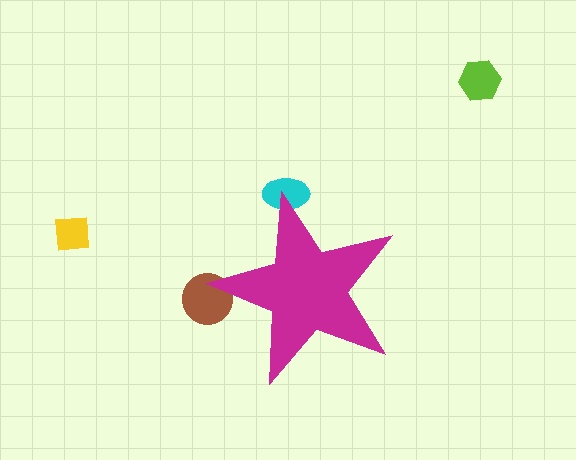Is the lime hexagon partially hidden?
No, the lime hexagon is fully visible.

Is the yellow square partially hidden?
No, the yellow square is fully visible.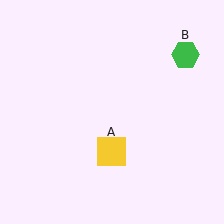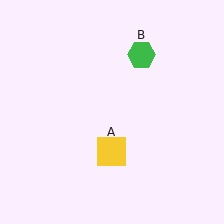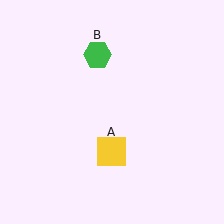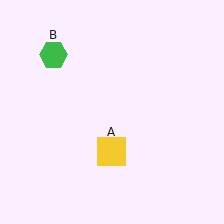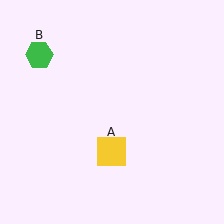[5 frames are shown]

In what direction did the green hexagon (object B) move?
The green hexagon (object B) moved left.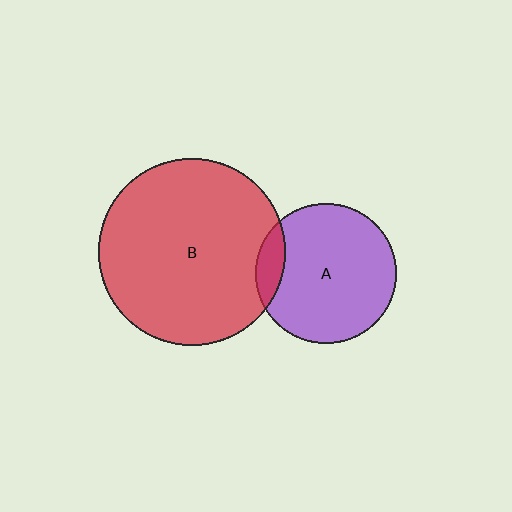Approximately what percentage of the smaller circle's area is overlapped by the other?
Approximately 10%.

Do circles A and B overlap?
Yes.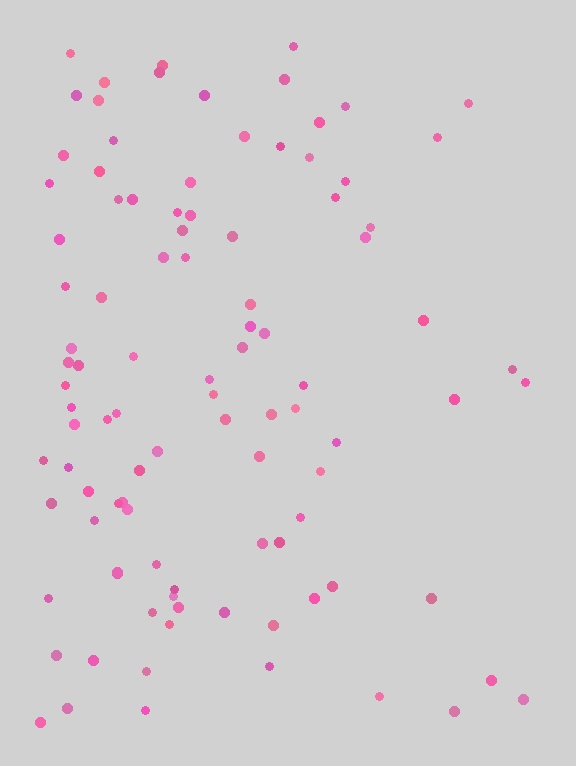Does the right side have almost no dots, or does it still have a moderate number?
Still a moderate number, just noticeably fewer than the left.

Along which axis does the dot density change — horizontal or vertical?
Horizontal.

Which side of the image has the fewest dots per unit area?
The right.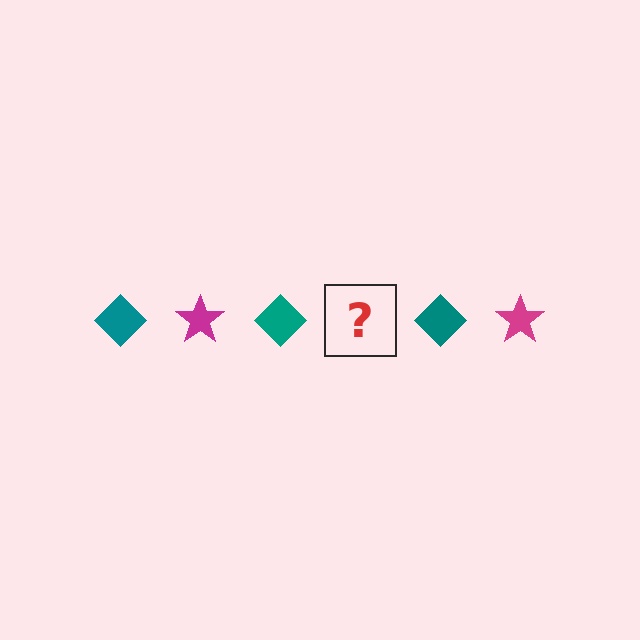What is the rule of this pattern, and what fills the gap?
The rule is that the pattern alternates between teal diamond and magenta star. The gap should be filled with a magenta star.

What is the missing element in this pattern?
The missing element is a magenta star.